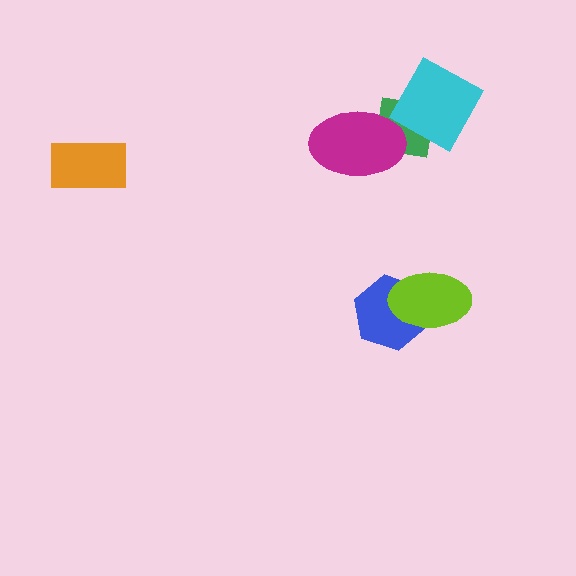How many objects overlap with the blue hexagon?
1 object overlaps with the blue hexagon.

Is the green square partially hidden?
Yes, it is partially covered by another shape.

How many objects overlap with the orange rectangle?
0 objects overlap with the orange rectangle.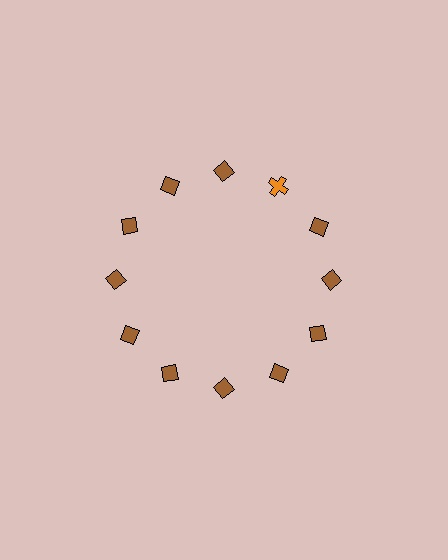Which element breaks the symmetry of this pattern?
The orange cross at roughly the 1 o'clock position breaks the symmetry. All other shapes are brown diamonds.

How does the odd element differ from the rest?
It differs in both color (orange instead of brown) and shape (cross instead of diamond).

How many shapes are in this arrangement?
There are 12 shapes arranged in a ring pattern.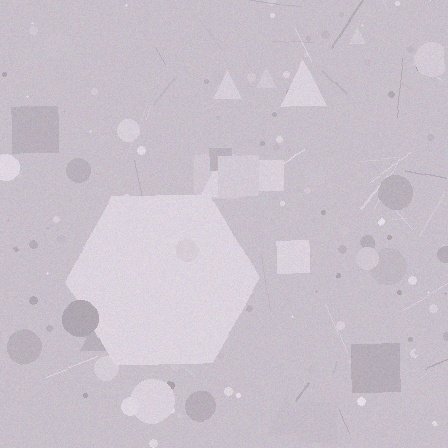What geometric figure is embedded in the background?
A hexagon is embedded in the background.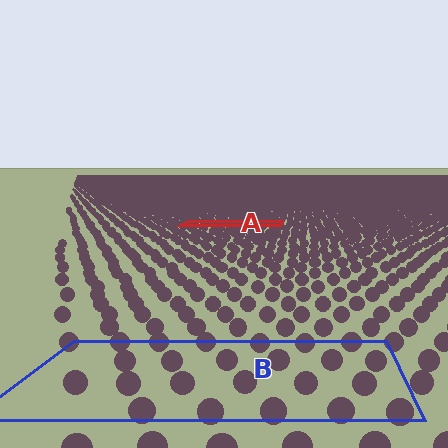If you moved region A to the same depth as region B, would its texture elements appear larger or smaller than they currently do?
They would appear larger. At a closer depth, the same texture elements are projected at a bigger on-screen size.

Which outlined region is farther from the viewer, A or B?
Region A is farther from the viewer — the texture elements inside it appear smaller and more densely packed.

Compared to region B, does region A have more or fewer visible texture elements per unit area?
Region A has more texture elements per unit area — they are packed more densely because it is farther away.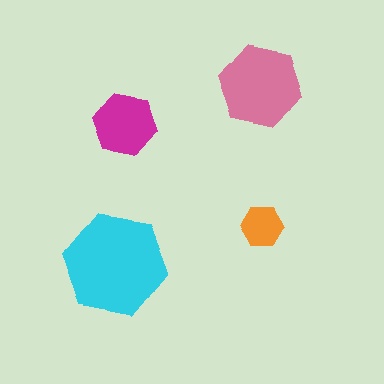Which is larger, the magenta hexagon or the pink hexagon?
The pink one.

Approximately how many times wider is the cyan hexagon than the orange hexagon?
About 2.5 times wider.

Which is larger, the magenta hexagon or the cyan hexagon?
The cyan one.